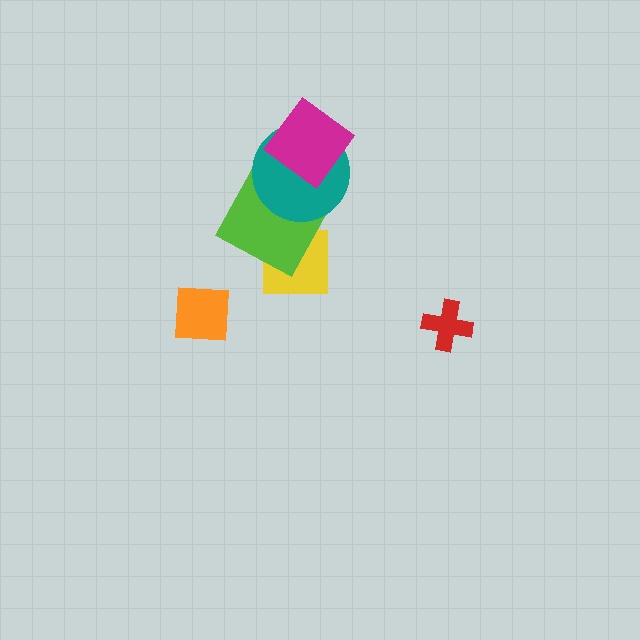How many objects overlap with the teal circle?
2 objects overlap with the teal circle.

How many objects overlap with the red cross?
0 objects overlap with the red cross.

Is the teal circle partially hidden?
Yes, it is partially covered by another shape.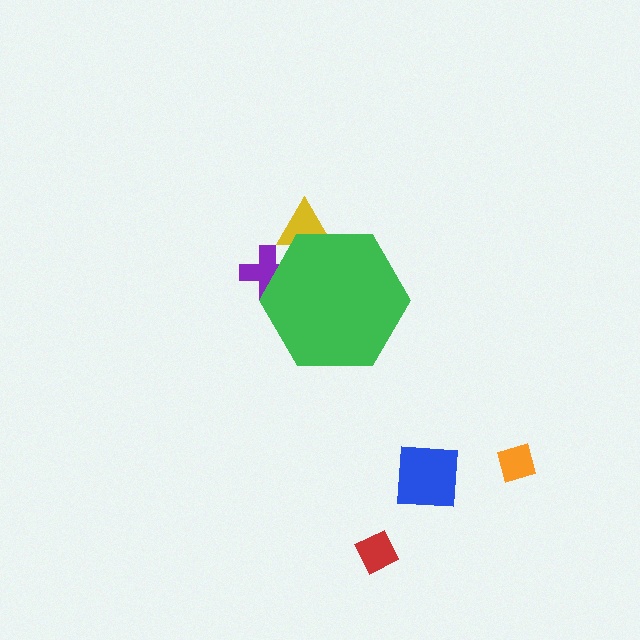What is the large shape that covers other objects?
A green hexagon.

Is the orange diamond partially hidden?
No, the orange diamond is fully visible.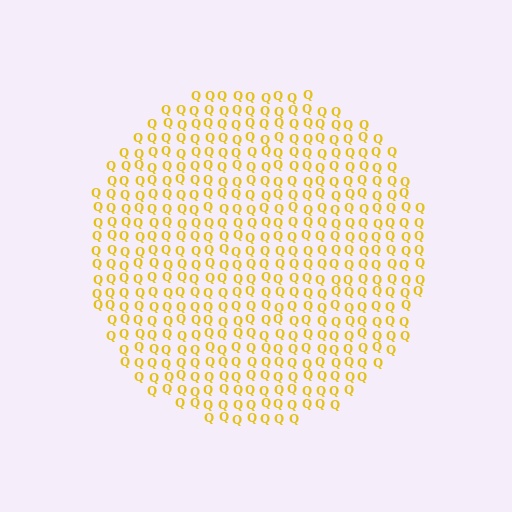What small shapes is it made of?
It is made of small letter Q's.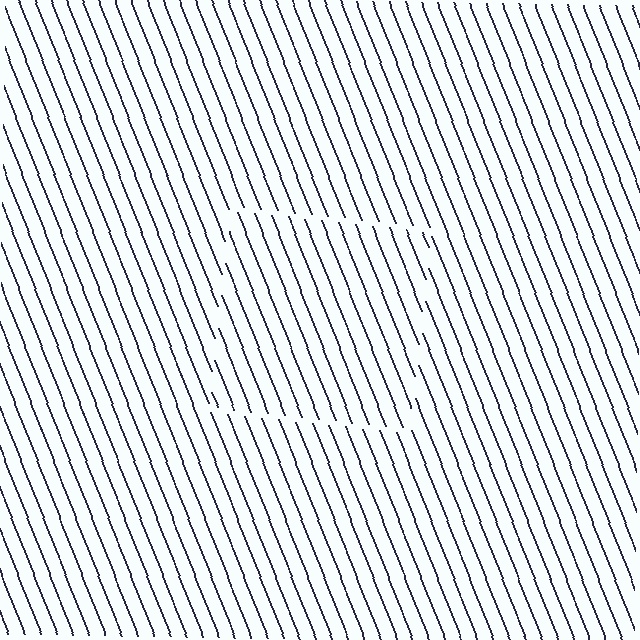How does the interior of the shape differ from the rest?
The interior of the shape contains the same grating, shifted by half a period — the contour is defined by the phase discontinuity where line-ends from the inner and outer gratings abut.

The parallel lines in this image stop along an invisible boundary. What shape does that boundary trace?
An illusory square. The interior of the shape contains the same grating, shifted by half a period — the contour is defined by the phase discontinuity where line-ends from the inner and outer gratings abut.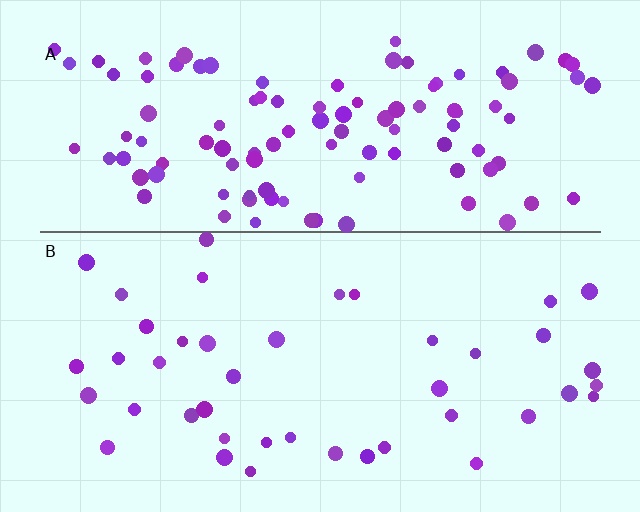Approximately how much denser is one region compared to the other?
Approximately 2.6× — region A over region B.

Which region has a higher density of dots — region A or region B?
A (the top).